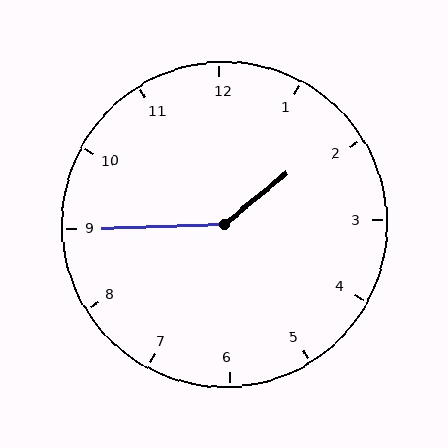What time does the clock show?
1:45.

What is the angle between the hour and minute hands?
Approximately 142 degrees.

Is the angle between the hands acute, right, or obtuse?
It is obtuse.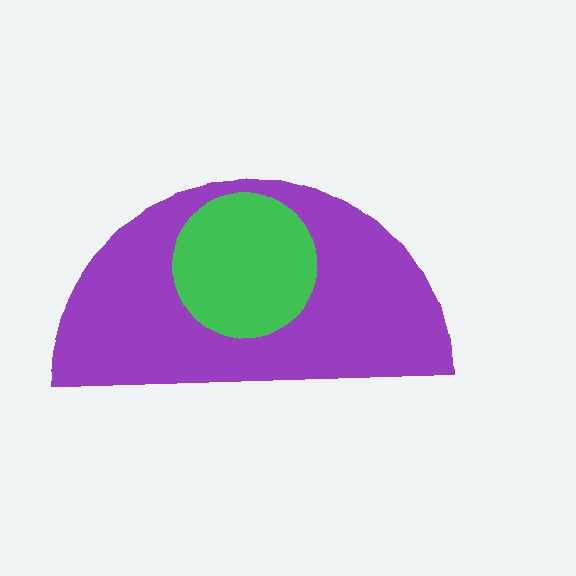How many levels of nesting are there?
2.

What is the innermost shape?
The green circle.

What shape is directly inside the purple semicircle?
The green circle.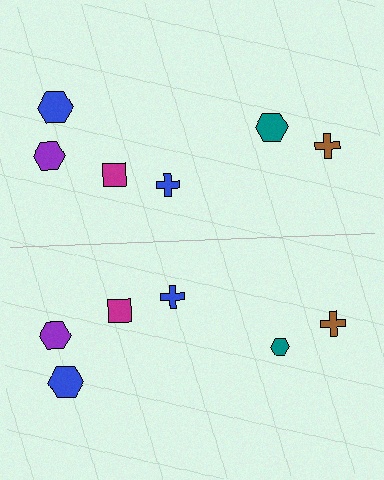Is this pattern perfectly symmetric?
No, the pattern is not perfectly symmetric. The teal hexagon on the bottom side has a different size than its mirror counterpart.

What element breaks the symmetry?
The teal hexagon on the bottom side has a different size than its mirror counterpart.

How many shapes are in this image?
There are 12 shapes in this image.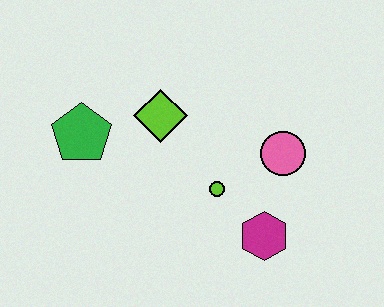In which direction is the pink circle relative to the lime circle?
The pink circle is to the right of the lime circle.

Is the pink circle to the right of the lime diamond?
Yes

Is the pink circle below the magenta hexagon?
No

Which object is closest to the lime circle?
The magenta hexagon is closest to the lime circle.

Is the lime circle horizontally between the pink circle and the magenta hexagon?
No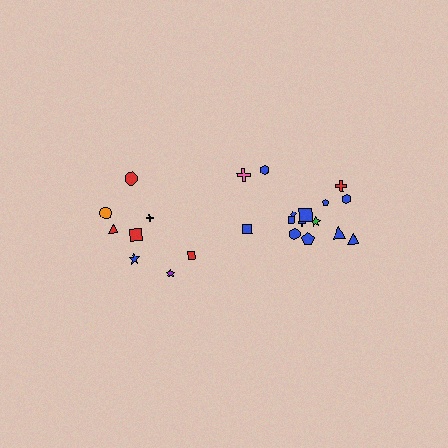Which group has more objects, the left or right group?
The right group.